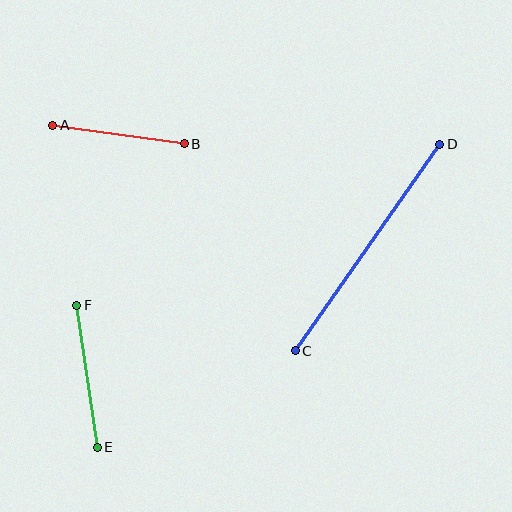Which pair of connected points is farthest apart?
Points C and D are farthest apart.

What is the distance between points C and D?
The distance is approximately 252 pixels.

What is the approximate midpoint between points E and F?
The midpoint is at approximately (87, 376) pixels.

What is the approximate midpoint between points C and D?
The midpoint is at approximately (367, 248) pixels.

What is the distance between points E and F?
The distance is approximately 143 pixels.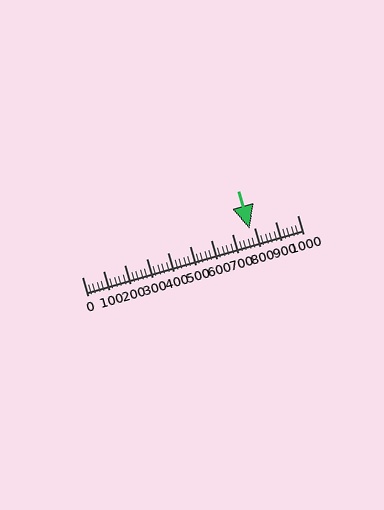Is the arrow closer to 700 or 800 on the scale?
The arrow is closer to 800.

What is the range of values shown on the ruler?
The ruler shows values from 0 to 1000.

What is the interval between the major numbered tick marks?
The major tick marks are spaced 100 units apart.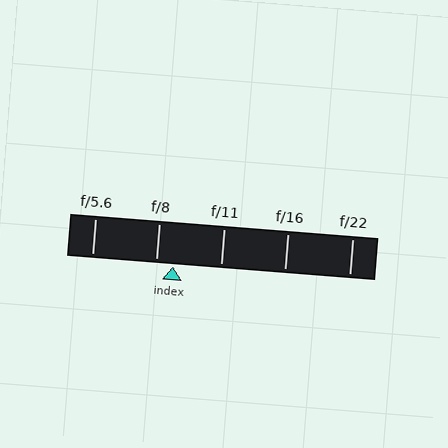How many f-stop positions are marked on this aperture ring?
There are 5 f-stop positions marked.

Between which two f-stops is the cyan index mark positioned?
The index mark is between f/8 and f/11.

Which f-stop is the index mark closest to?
The index mark is closest to f/8.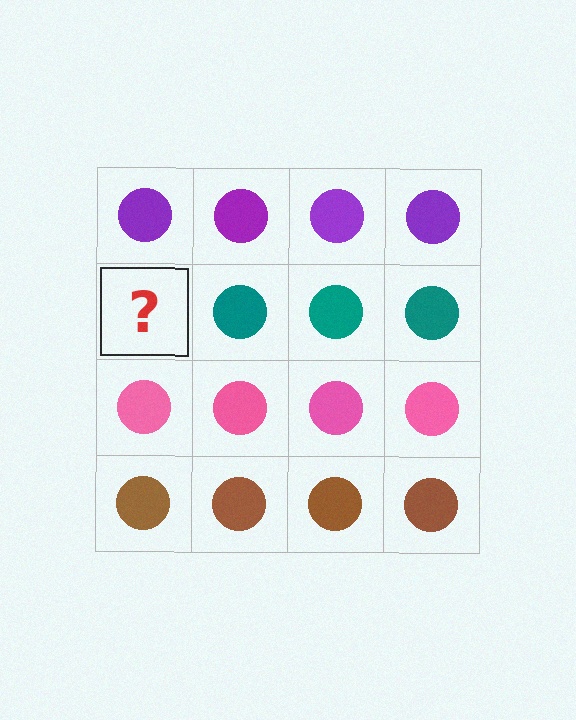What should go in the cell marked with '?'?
The missing cell should contain a teal circle.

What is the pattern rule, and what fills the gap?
The rule is that each row has a consistent color. The gap should be filled with a teal circle.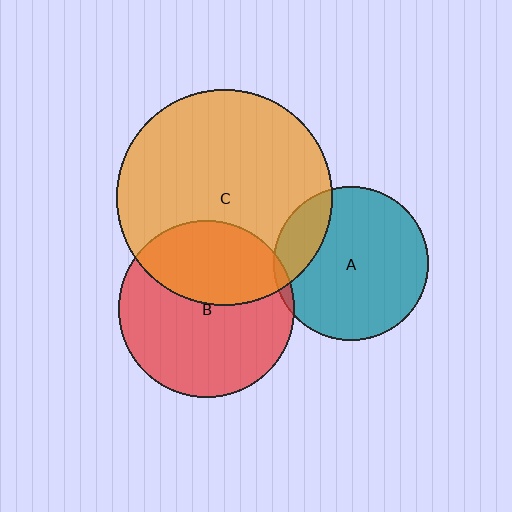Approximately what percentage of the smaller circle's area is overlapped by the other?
Approximately 40%.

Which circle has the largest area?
Circle C (orange).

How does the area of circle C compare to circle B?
Approximately 1.5 times.